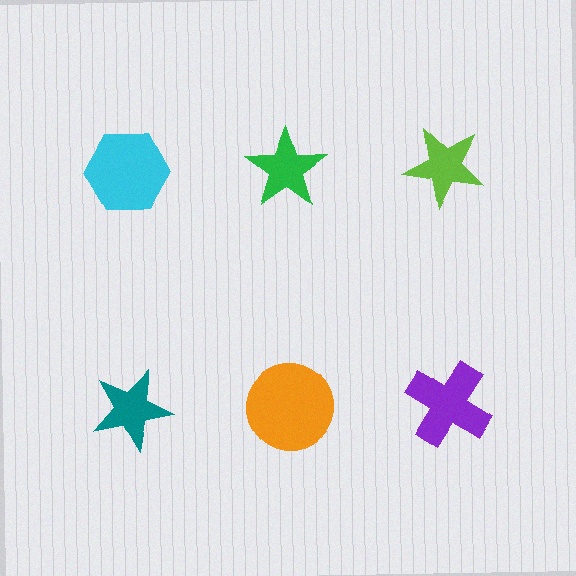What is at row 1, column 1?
A cyan hexagon.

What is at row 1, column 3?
A lime star.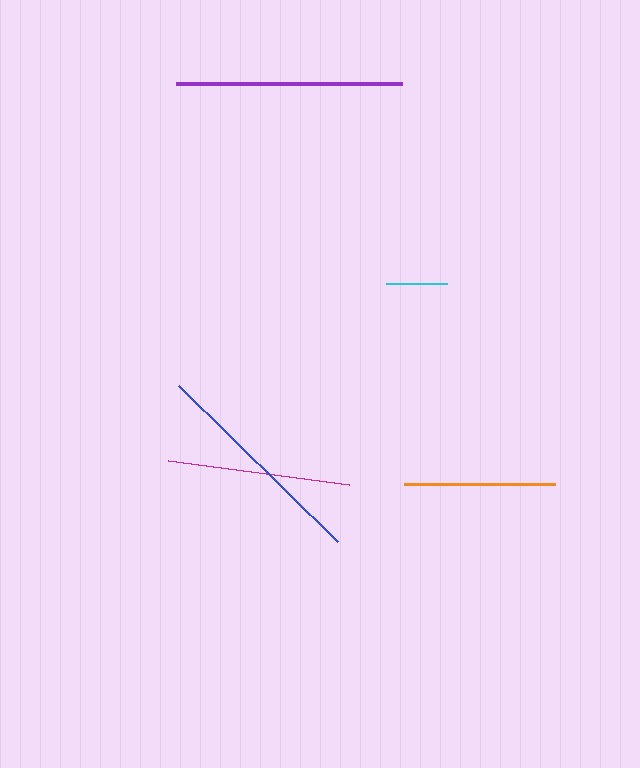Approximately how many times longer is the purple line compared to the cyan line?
The purple line is approximately 3.8 times the length of the cyan line.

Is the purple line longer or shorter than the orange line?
The purple line is longer than the orange line.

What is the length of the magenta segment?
The magenta segment is approximately 183 pixels long.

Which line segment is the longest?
The purple line is the longest at approximately 226 pixels.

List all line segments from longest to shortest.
From longest to shortest: purple, blue, magenta, orange, cyan.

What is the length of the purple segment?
The purple segment is approximately 226 pixels long.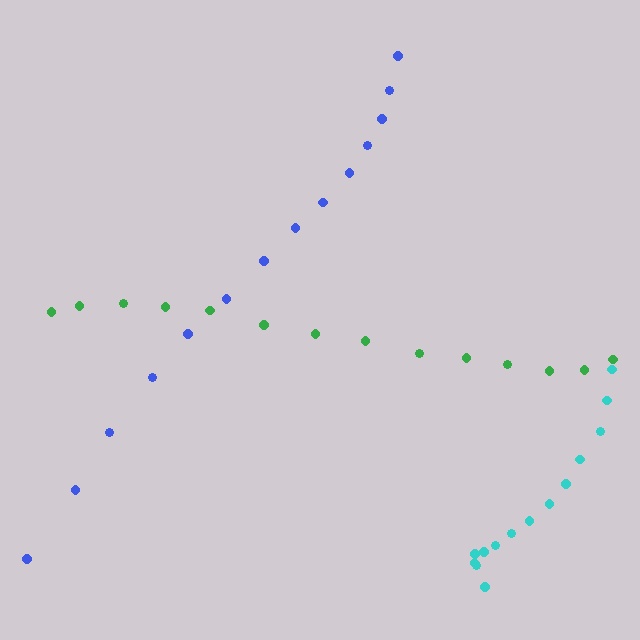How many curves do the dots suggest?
There are 3 distinct paths.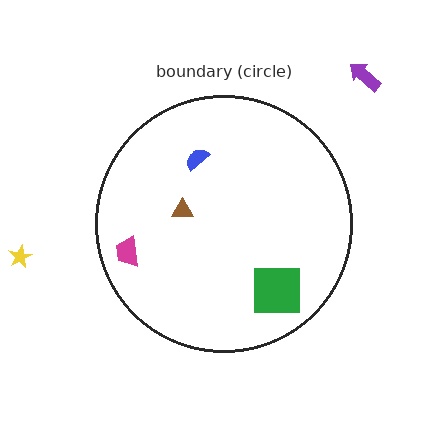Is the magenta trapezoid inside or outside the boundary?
Inside.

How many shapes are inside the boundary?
4 inside, 2 outside.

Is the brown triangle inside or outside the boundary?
Inside.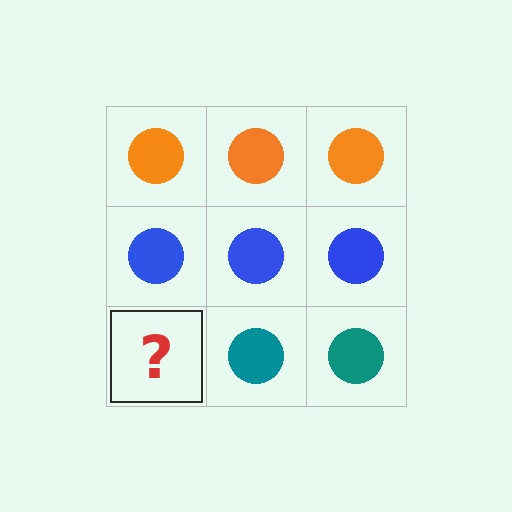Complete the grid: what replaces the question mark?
The question mark should be replaced with a teal circle.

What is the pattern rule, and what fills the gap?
The rule is that each row has a consistent color. The gap should be filled with a teal circle.